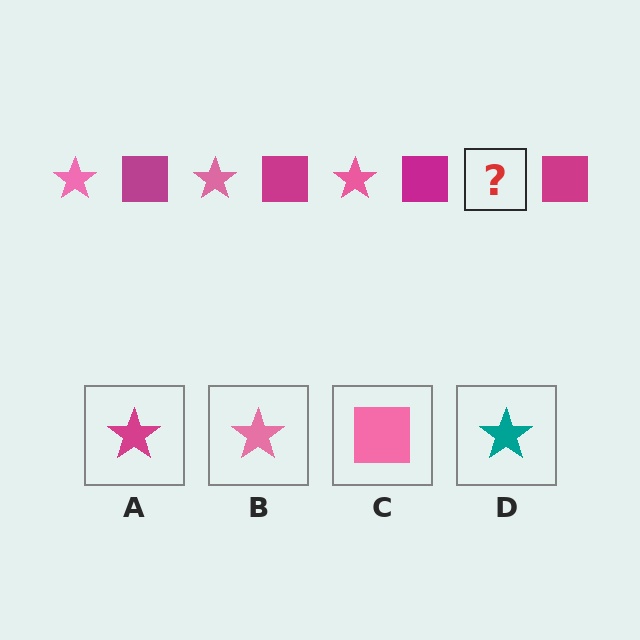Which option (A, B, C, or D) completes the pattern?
B.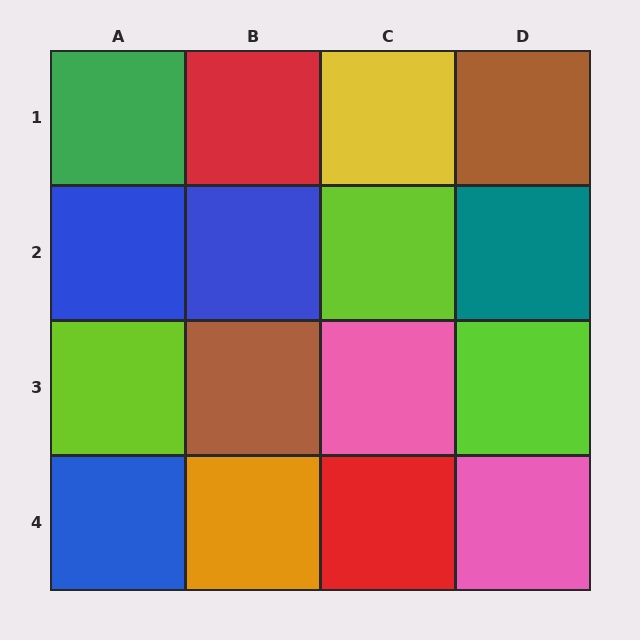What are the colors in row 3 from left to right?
Lime, brown, pink, lime.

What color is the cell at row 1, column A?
Green.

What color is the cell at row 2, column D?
Teal.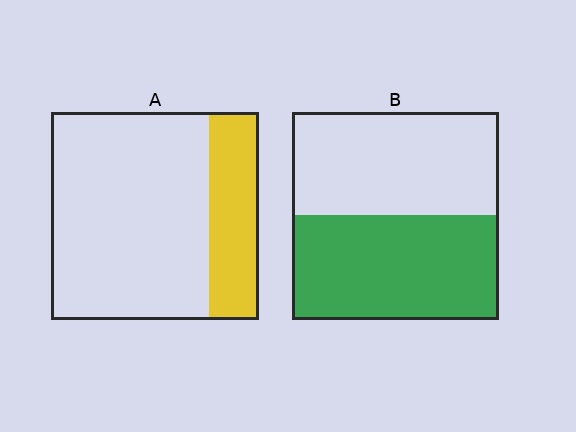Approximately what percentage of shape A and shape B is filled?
A is approximately 25% and B is approximately 50%.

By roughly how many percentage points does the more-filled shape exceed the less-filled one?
By roughly 25 percentage points (B over A).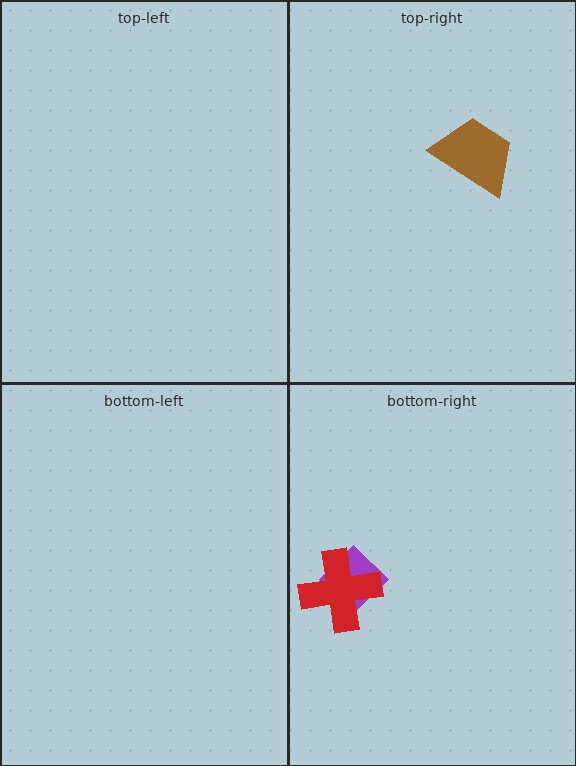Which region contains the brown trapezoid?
The top-right region.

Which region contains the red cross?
The bottom-right region.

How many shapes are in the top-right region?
1.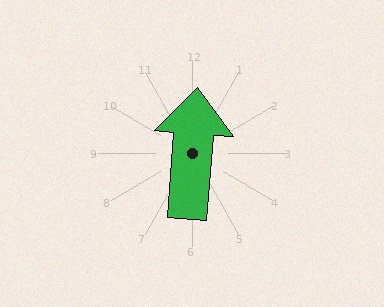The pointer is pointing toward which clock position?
Roughly 12 o'clock.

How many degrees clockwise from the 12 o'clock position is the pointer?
Approximately 4 degrees.